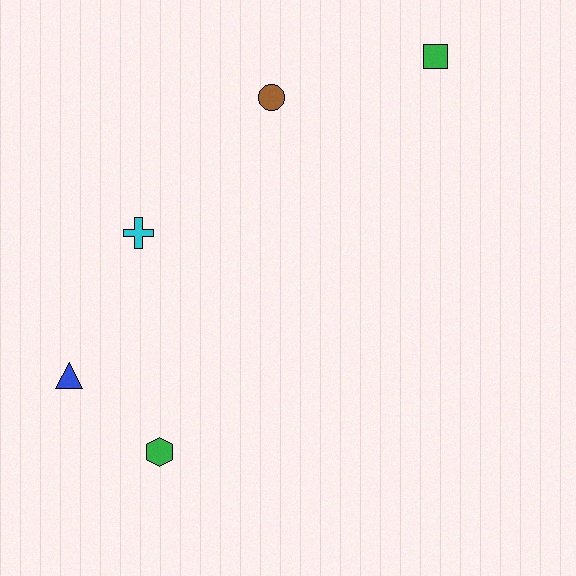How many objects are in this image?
There are 5 objects.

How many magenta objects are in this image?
There are no magenta objects.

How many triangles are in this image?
There is 1 triangle.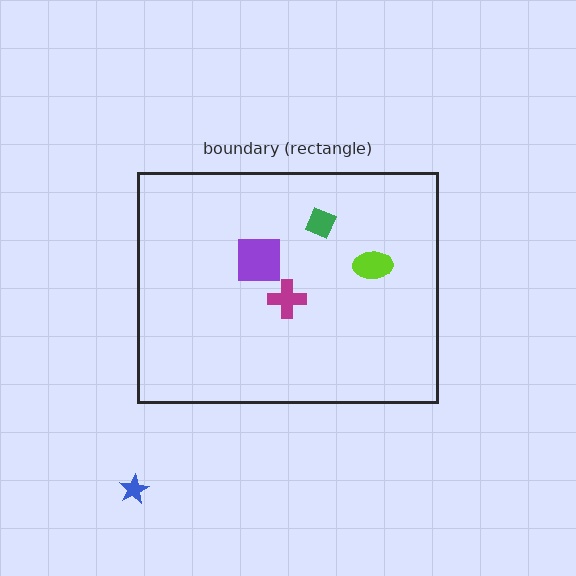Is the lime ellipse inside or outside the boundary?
Inside.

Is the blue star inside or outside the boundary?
Outside.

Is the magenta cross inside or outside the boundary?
Inside.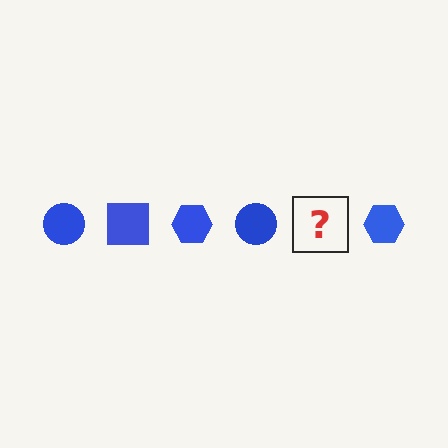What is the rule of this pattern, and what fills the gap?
The rule is that the pattern cycles through circle, square, hexagon shapes in blue. The gap should be filled with a blue square.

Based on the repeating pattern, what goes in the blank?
The blank should be a blue square.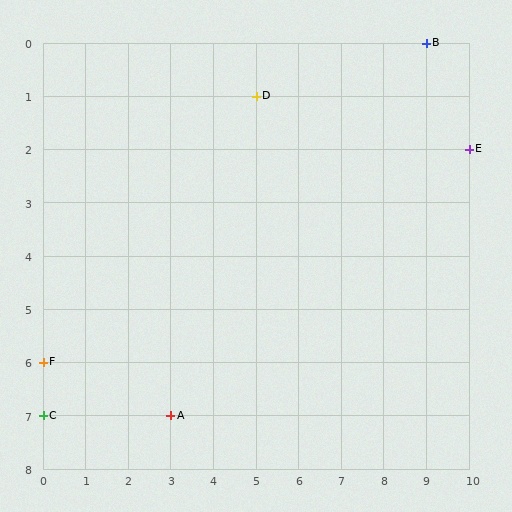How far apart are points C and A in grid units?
Points C and A are 3 columns apart.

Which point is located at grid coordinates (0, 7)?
Point C is at (0, 7).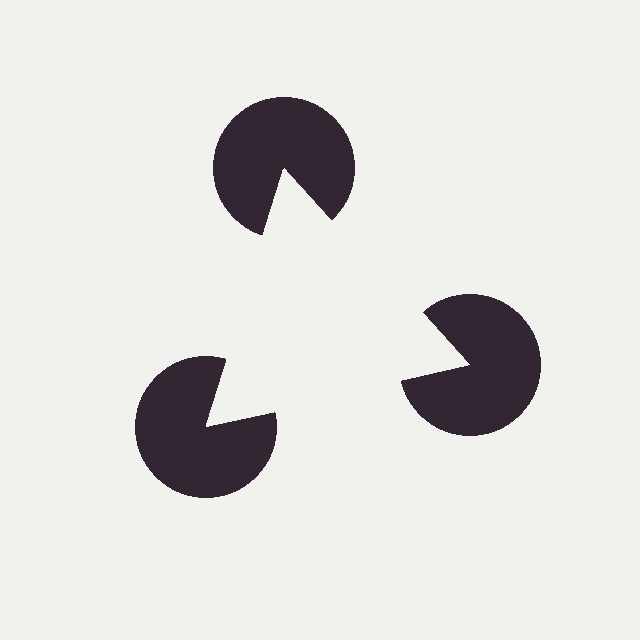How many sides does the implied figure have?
3 sides.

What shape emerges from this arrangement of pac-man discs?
An illusory triangle — its edges are inferred from the aligned wedge cuts in the pac-man discs, not physically drawn.